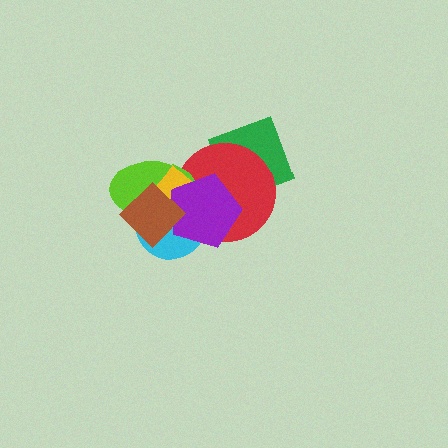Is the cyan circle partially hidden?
Yes, it is partially covered by another shape.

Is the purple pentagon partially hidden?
Yes, it is partially covered by another shape.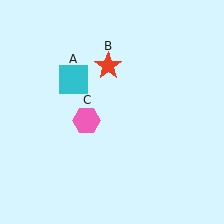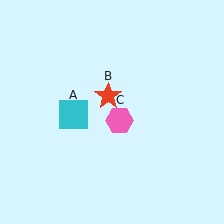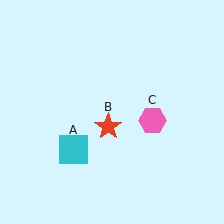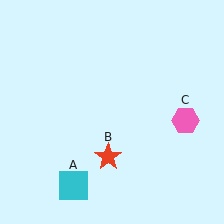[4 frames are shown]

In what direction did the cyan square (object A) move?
The cyan square (object A) moved down.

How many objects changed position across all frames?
3 objects changed position: cyan square (object A), red star (object B), pink hexagon (object C).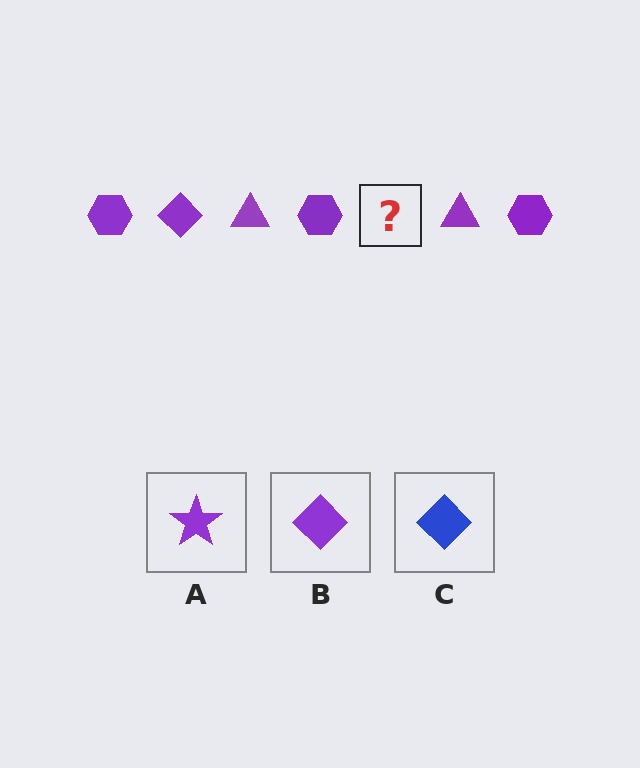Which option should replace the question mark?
Option B.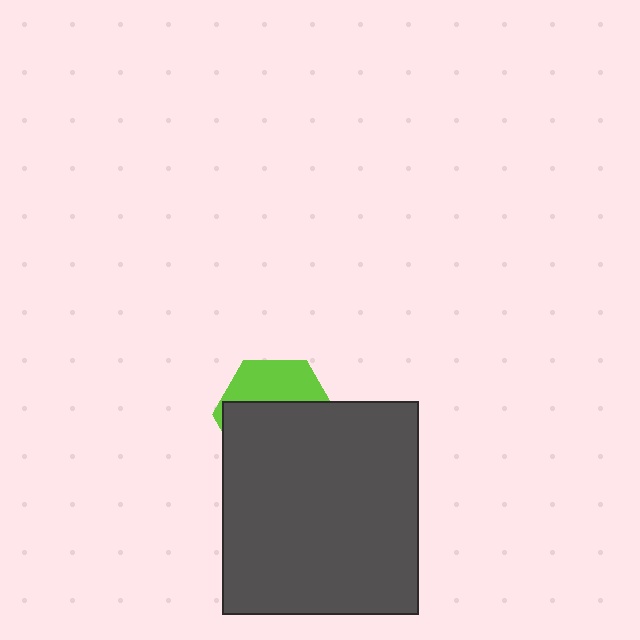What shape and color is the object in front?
The object in front is a dark gray rectangle.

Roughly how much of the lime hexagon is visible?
A small part of it is visible (roughly 37%).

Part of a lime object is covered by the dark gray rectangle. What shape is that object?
It is a hexagon.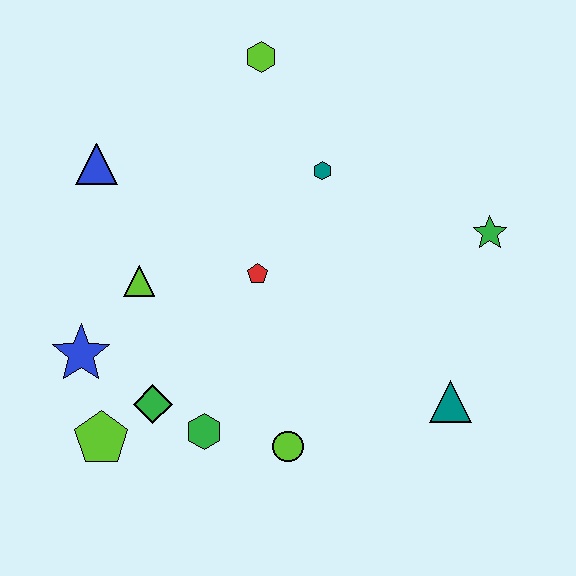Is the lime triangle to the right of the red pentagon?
No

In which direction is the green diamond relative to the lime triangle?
The green diamond is below the lime triangle.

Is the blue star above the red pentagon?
No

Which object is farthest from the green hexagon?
The lime hexagon is farthest from the green hexagon.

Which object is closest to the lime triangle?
The blue star is closest to the lime triangle.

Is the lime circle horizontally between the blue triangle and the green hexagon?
No